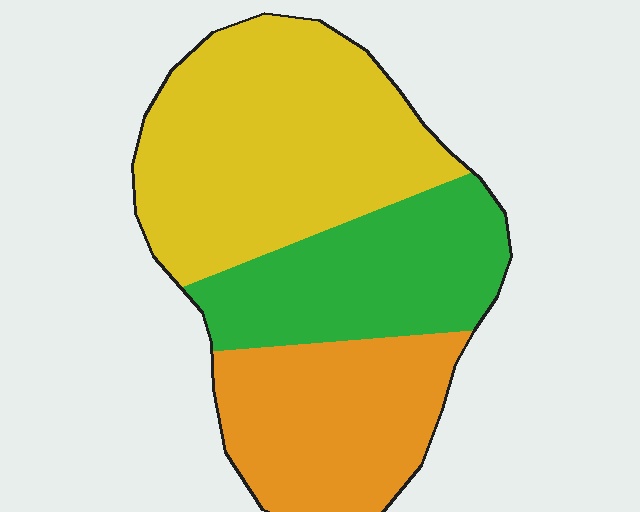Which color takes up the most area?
Yellow, at roughly 45%.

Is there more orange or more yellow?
Yellow.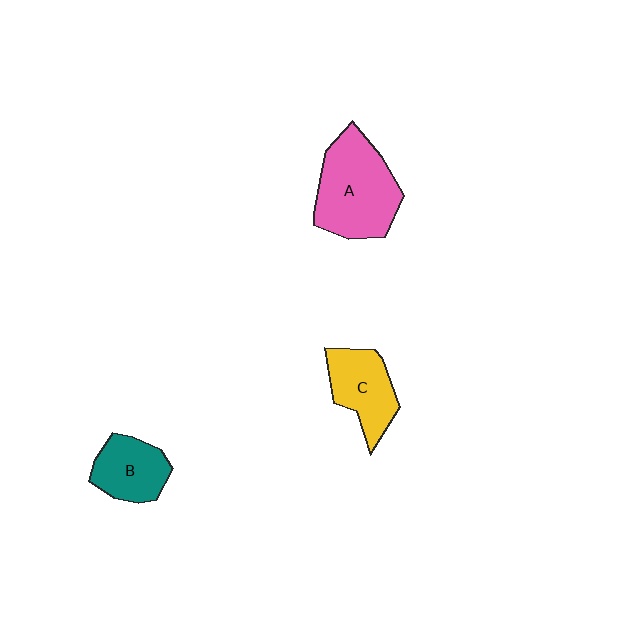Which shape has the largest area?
Shape A (pink).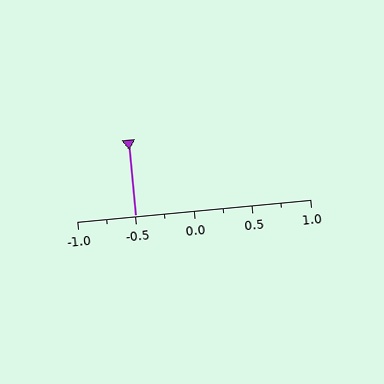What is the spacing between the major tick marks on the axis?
The major ticks are spaced 0.5 apart.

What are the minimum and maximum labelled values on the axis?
The axis runs from -1.0 to 1.0.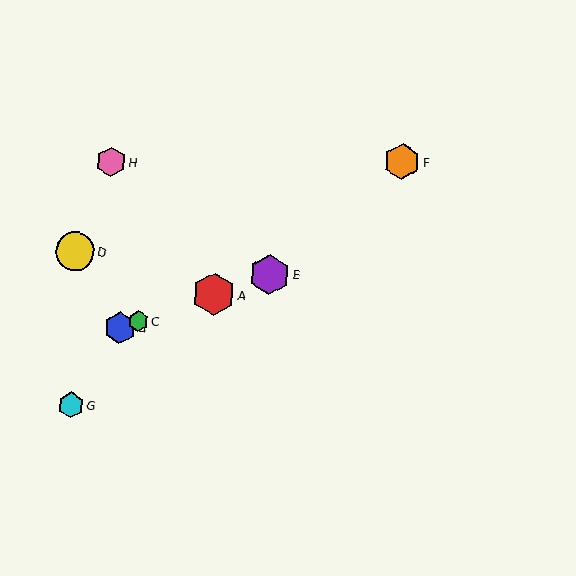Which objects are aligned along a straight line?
Objects A, B, C, E are aligned along a straight line.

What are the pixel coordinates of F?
Object F is at (402, 162).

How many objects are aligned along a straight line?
4 objects (A, B, C, E) are aligned along a straight line.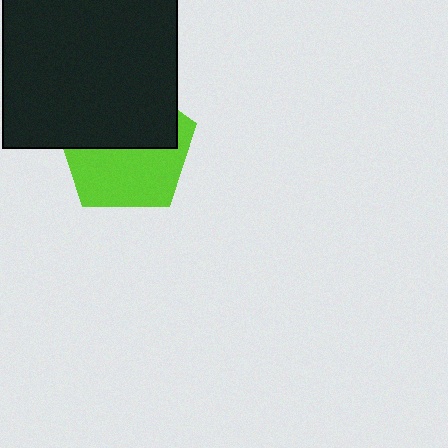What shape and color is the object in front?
The object in front is a black square.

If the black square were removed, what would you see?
You would see the complete lime pentagon.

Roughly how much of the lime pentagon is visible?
About half of it is visible (roughly 50%).